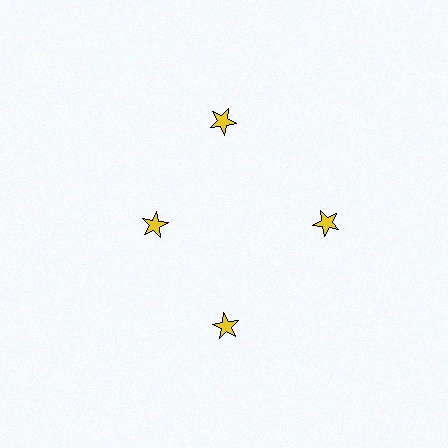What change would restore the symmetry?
The symmetry would be restored by moving it outward, back onto the ring so that all 4 stars sit at equal angles and equal distance from the center.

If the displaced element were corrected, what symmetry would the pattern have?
It would have 4-fold rotational symmetry — the pattern would map onto itself every 90 degrees.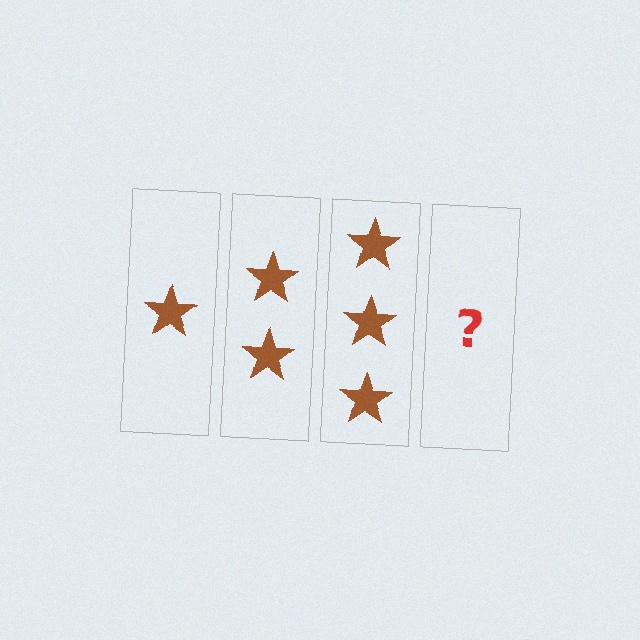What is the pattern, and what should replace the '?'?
The pattern is that each step adds one more star. The '?' should be 4 stars.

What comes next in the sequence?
The next element should be 4 stars.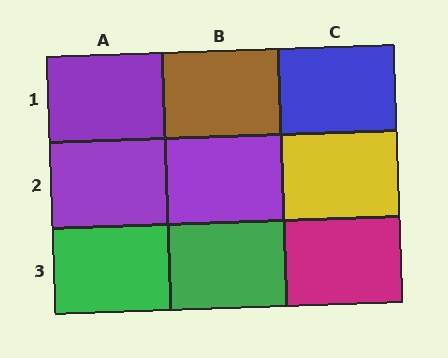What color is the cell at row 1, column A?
Purple.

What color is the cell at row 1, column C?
Blue.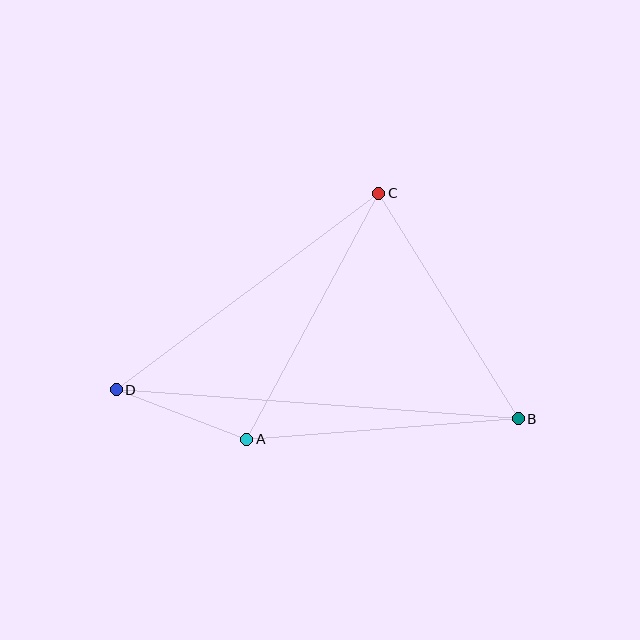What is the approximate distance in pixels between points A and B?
The distance between A and B is approximately 272 pixels.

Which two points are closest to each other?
Points A and D are closest to each other.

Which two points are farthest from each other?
Points B and D are farthest from each other.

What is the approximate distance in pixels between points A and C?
The distance between A and C is approximately 279 pixels.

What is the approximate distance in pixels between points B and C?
The distance between B and C is approximately 265 pixels.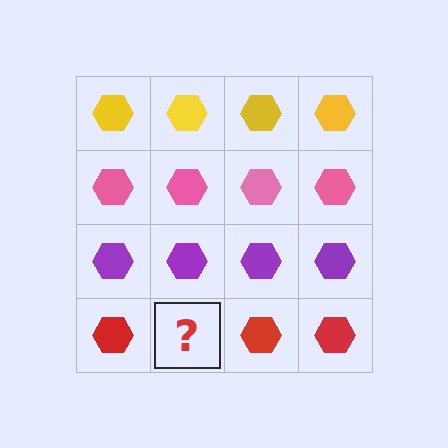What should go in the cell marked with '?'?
The missing cell should contain a red hexagon.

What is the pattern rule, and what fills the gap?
The rule is that each row has a consistent color. The gap should be filled with a red hexagon.